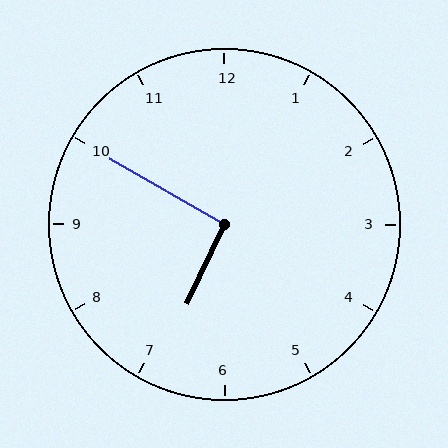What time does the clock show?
6:50.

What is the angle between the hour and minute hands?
Approximately 95 degrees.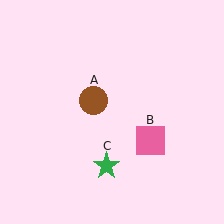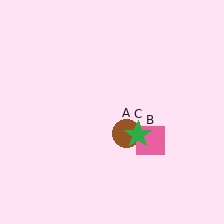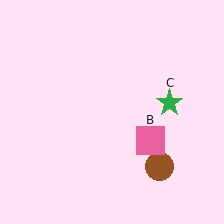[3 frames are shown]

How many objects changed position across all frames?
2 objects changed position: brown circle (object A), green star (object C).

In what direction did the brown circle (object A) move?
The brown circle (object A) moved down and to the right.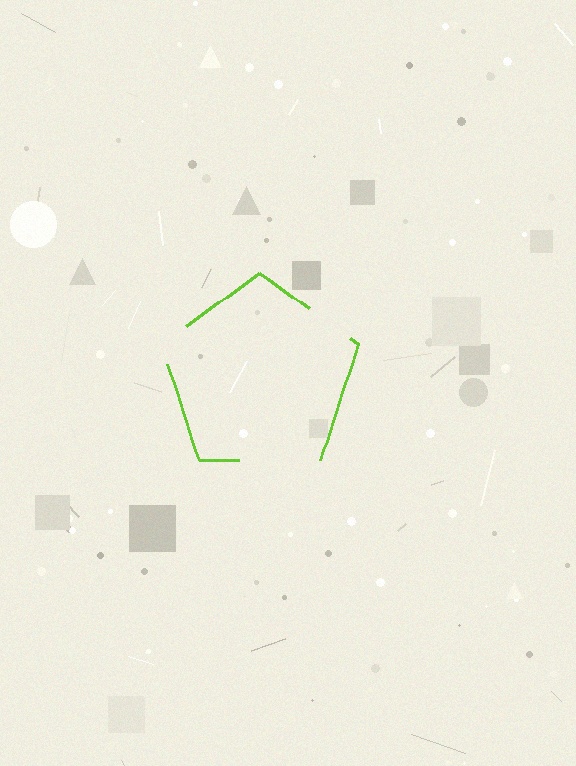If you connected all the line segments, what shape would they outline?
They would outline a pentagon.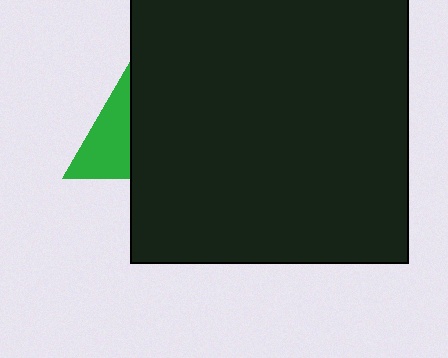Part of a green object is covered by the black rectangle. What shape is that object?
It is a triangle.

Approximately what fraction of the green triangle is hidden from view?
Roughly 53% of the green triangle is hidden behind the black rectangle.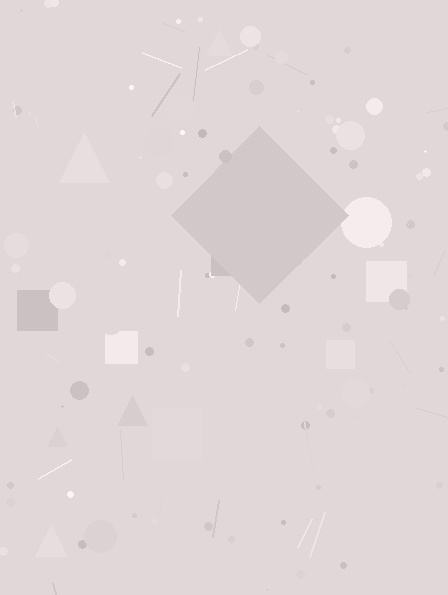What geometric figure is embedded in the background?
A diamond is embedded in the background.